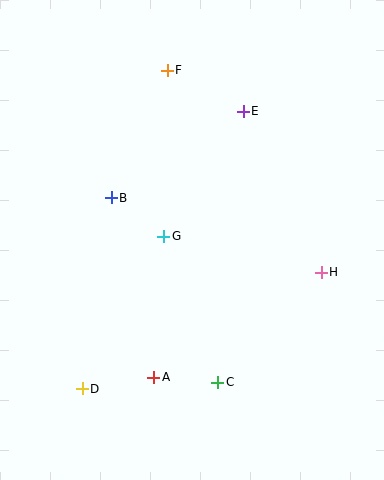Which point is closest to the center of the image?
Point G at (164, 236) is closest to the center.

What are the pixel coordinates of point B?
Point B is at (111, 198).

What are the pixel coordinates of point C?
Point C is at (218, 382).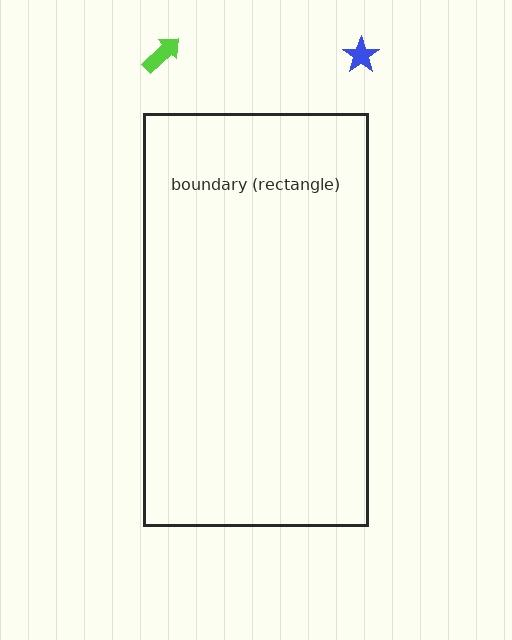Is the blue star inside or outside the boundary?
Outside.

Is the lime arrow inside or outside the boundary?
Outside.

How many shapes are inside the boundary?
0 inside, 2 outside.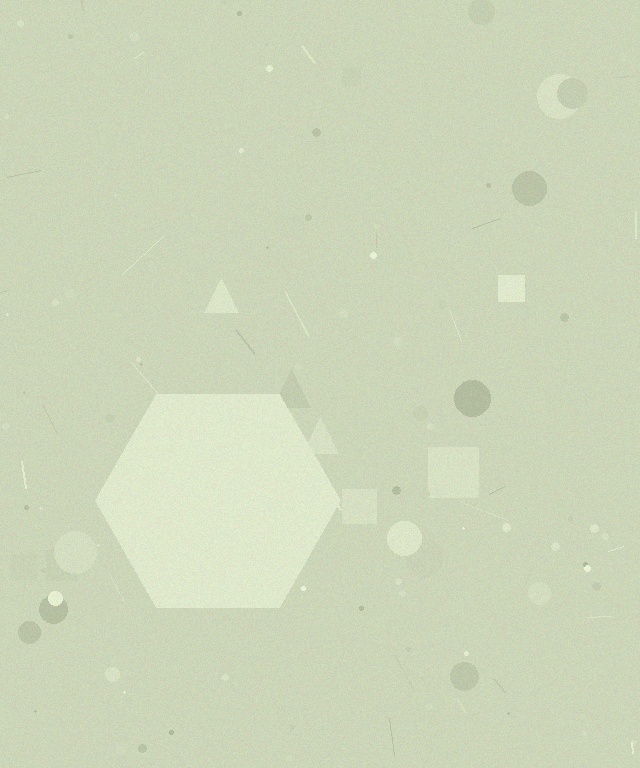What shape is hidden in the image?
A hexagon is hidden in the image.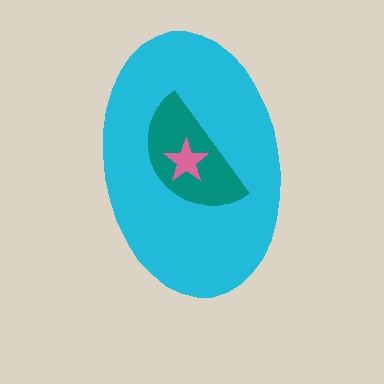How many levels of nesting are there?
3.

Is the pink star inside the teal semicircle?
Yes.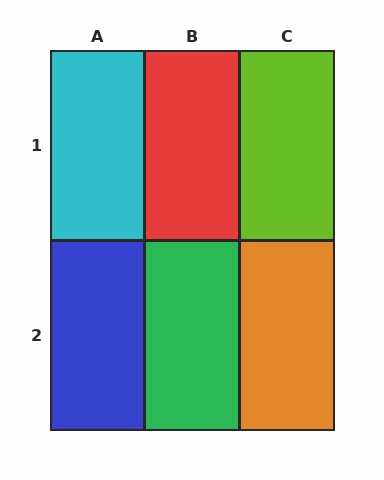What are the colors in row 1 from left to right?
Cyan, red, lime.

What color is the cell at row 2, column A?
Blue.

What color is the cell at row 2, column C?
Orange.